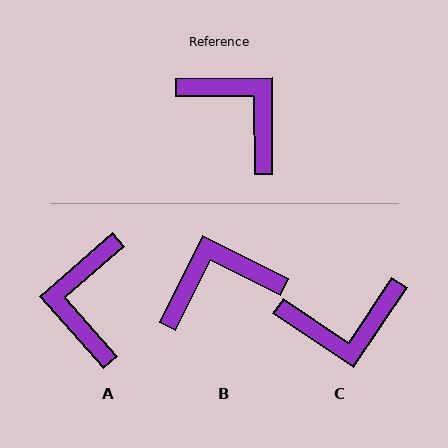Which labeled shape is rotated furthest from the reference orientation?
A, about 131 degrees away.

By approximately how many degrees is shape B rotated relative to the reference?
Approximately 63 degrees counter-clockwise.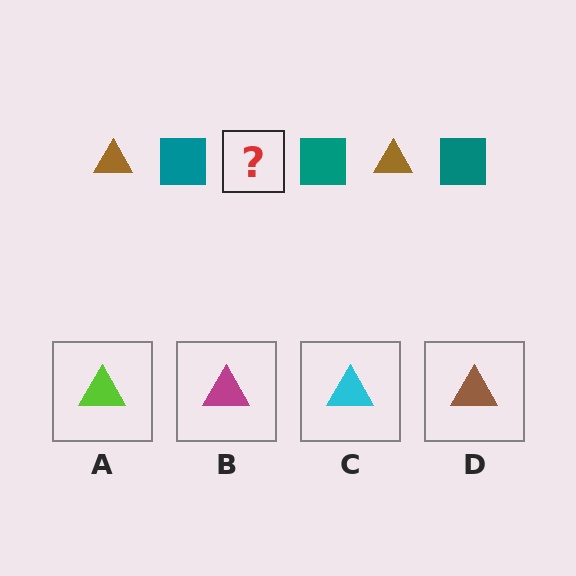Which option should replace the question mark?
Option D.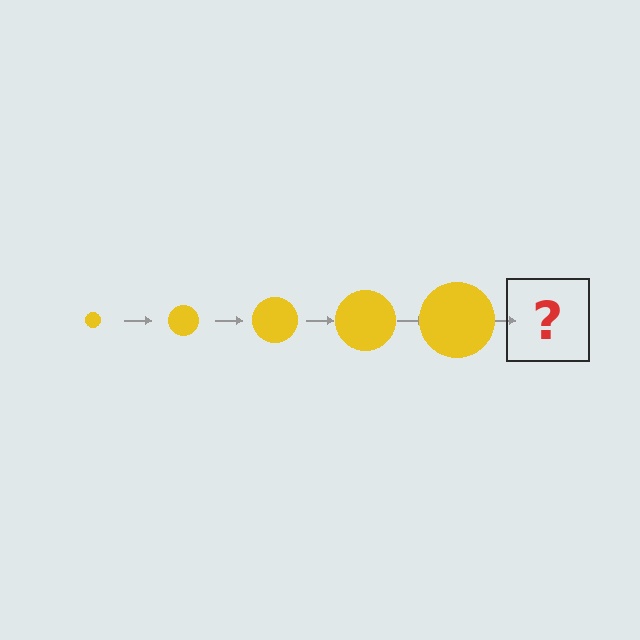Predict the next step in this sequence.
The next step is a yellow circle, larger than the previous one.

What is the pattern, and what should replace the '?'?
The pattern is that the circle gets progressively larger each step. The '?' should be a yellow circle, larger than the previous one.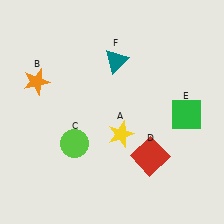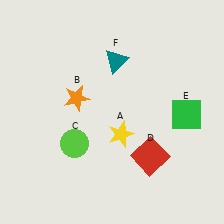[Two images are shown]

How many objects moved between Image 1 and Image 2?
1 object moved between the two images.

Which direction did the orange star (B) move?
The orange star (B) moved right.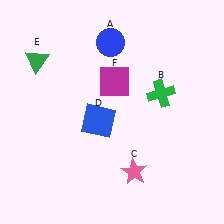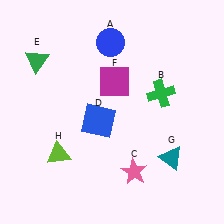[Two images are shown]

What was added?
A teal triangle (G), a lime triangle (H) were added in Image 2.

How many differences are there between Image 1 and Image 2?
There are 2 differences between the two images.